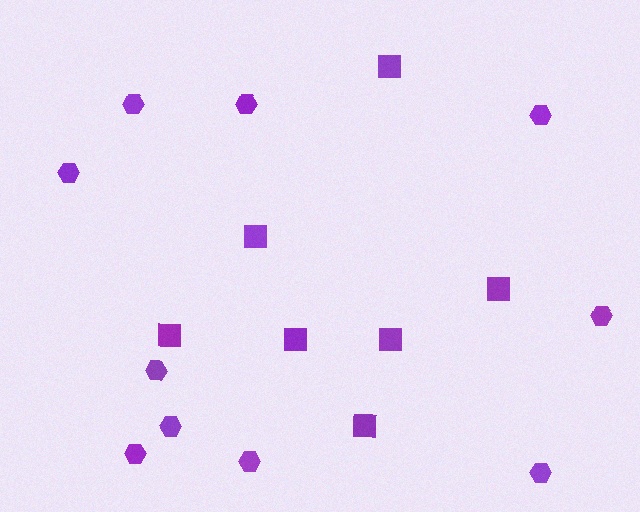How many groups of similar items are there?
There are 2 groups: one group of squares (7) and one group of hexagons (10).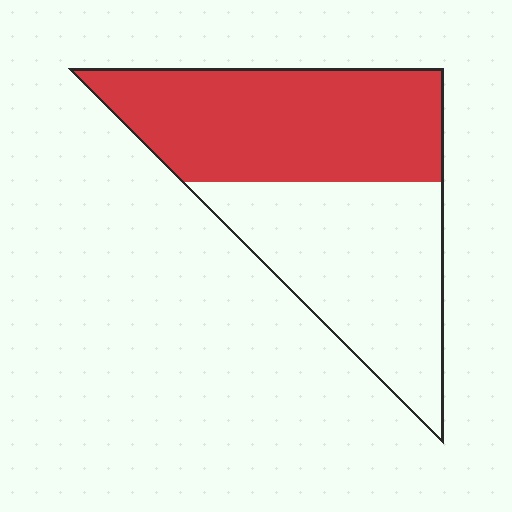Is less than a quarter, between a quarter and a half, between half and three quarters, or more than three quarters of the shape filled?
Between half and three quarters.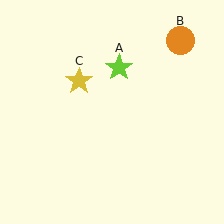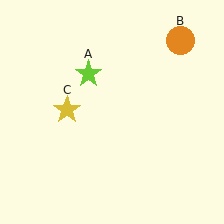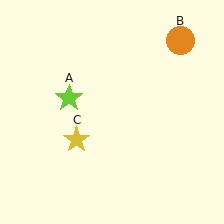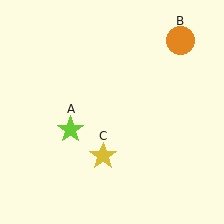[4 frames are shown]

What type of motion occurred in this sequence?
The lime star (object A), yellow star (object C) rotated counterclockwise around the center of the scene.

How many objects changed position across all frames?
2 objects changed position: lime star (object A), yellow star (object C).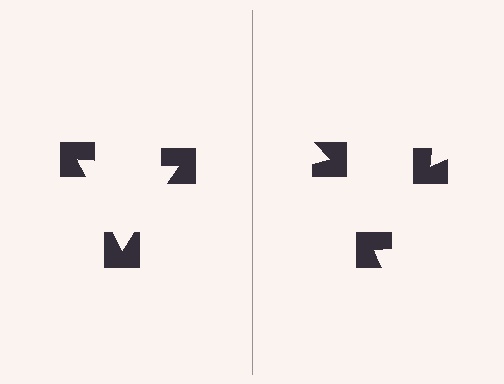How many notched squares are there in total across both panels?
6 — 3 on each side.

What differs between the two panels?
The notched squares are positioned identically on both sides; only the wedge orientations differ. On the left they align to a triangle; on the right they are misaligned.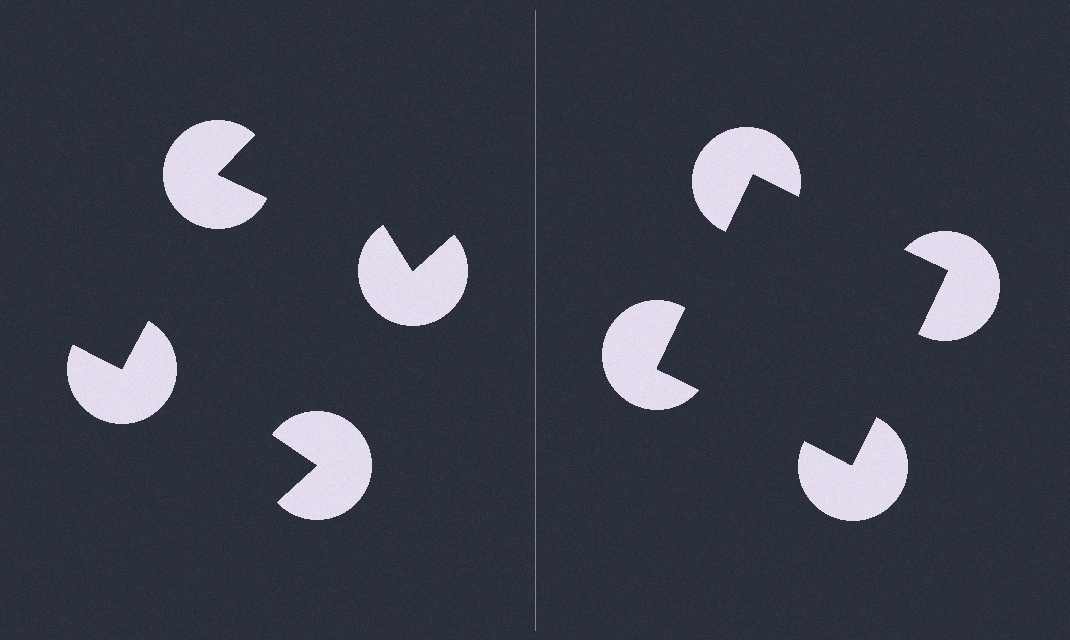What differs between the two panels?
The pac-man discs are positioned identically on both sides; only the wedge orientations differ. On the right they align to a square; on the left they are misaligned.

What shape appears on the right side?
An illusory square.